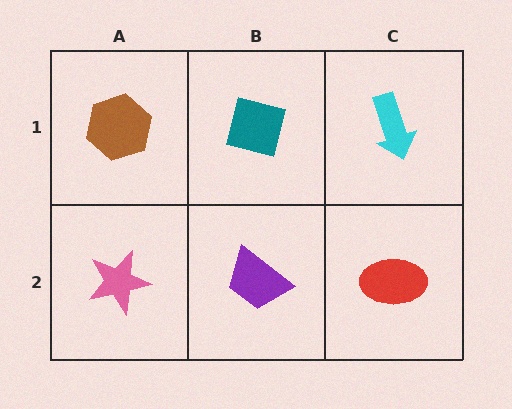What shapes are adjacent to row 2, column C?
A cyan arrow (row 1, column C), a purple trapezoid (row 2, column B).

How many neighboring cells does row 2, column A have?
2.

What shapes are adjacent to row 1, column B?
A purple trapezoid (row 2, column B), a brown hexagon (row 1, column A), a cyan arrow (row 1, column C).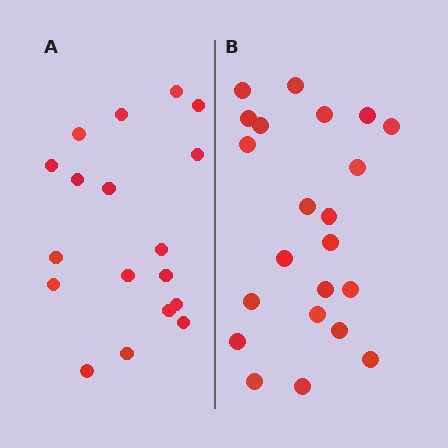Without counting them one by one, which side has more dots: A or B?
Region B (the right region) has more dots.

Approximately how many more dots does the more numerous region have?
Region B has about 4 more dots than region A.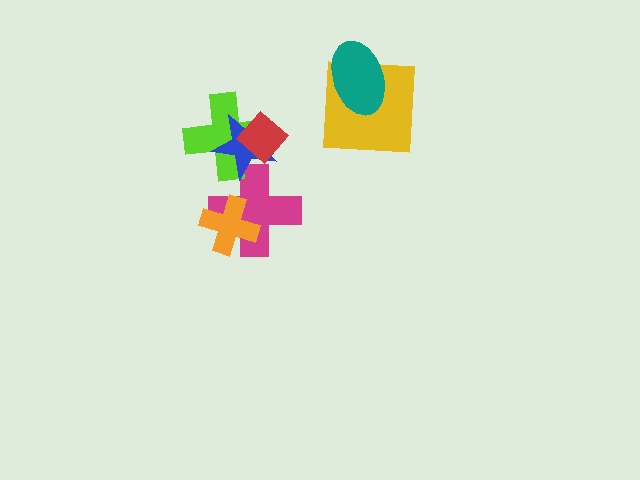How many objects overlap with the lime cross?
3 objects overlap with the lime cross.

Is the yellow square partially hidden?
Yes, it is partially covered by another shape.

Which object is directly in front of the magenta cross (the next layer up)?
The orange cross is directly in front of the magenta cross.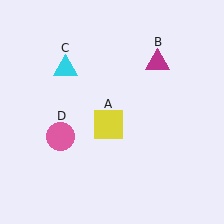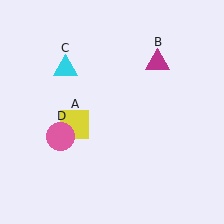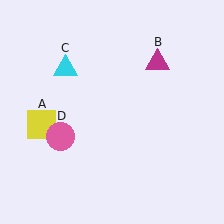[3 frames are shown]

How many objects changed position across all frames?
1 object changed position: yellow square (object A).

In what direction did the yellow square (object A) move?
The yellow square (object A) moved left.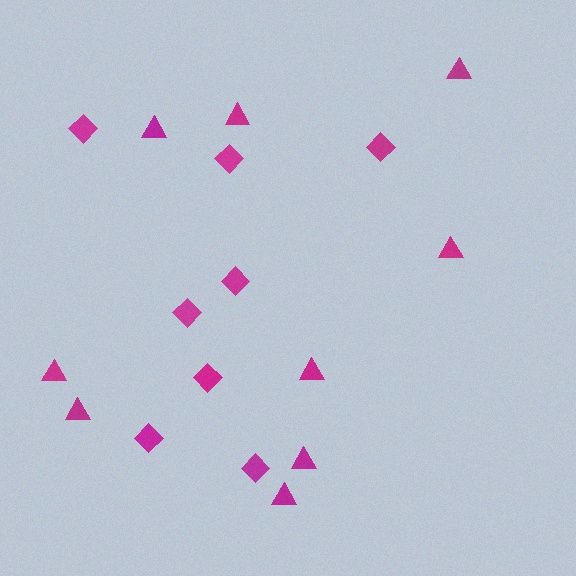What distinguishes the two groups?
There are 2 groups: one group of diamonds (8) and one group of triangles (9).